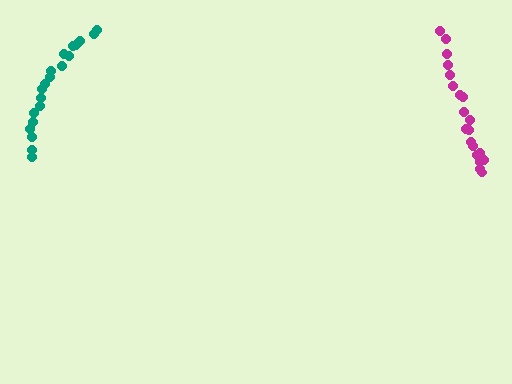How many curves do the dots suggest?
There are 2 distinct paths.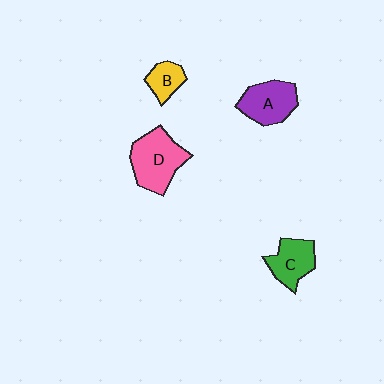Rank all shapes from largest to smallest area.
From largest to smallest: D (pink), A (purple), C (green), B (yellow).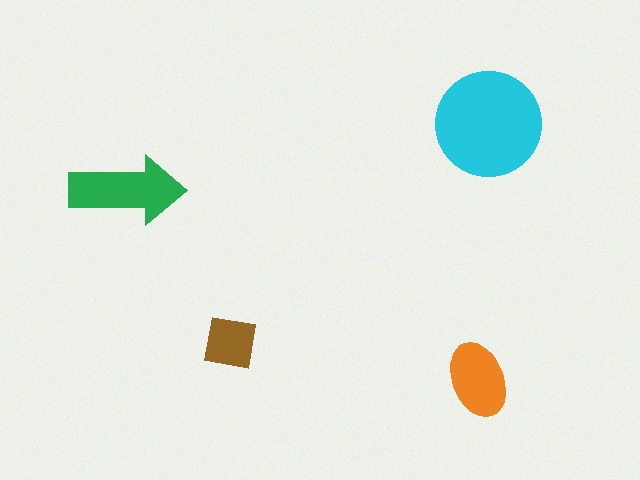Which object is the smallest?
The brown square.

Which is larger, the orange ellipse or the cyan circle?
The cyan circle.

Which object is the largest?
The cyan circle.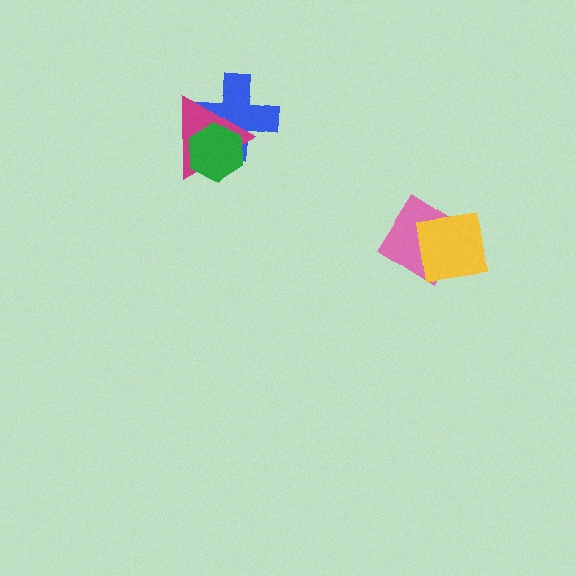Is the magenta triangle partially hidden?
Yes, it is partially covered by another shape.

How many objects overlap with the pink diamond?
1 object overlaps with the pink diamond.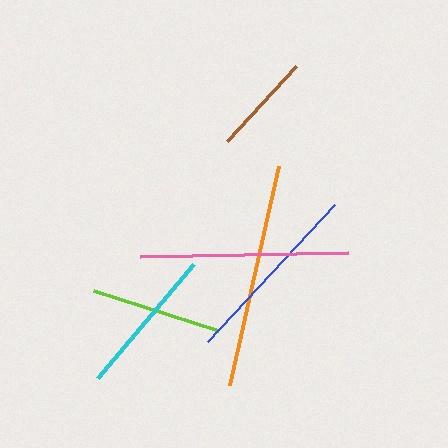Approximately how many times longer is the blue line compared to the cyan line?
The blue line is approximately 1.2 times the length of the cyan line.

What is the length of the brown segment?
The brown segment is approximately 102 pixels long.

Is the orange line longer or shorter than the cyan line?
The orange line is longer than the cyan line.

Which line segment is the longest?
The orange line is the longest at approximately 225 pixels.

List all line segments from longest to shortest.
From longest to shortest: orange, pink, blue, cyan, lime, brown.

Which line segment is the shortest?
The brown line is the shortest at approximately 102 pixels.